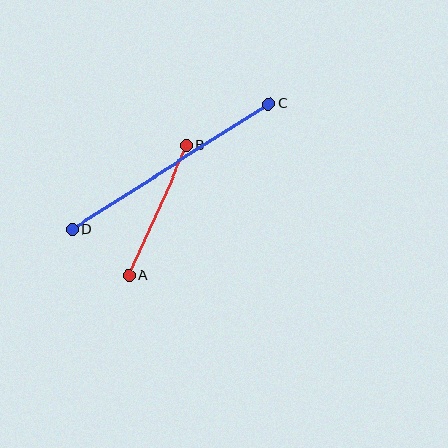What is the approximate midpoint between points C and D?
The midpoint is at approximately (170, 166) pixels.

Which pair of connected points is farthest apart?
Points C and D are farthest apart.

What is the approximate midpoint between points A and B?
The midpoint is at approximately (158, 210) pixels.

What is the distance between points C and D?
The distance is approximately 233 pixels.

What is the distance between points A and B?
The distance is approximately 142 pixels.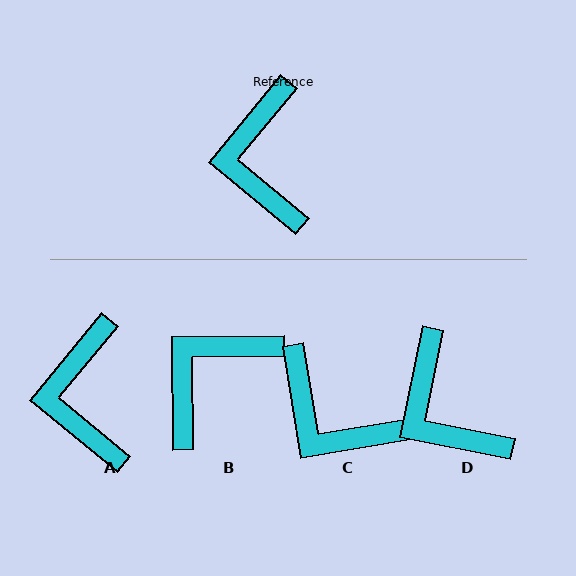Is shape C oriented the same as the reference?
No, it is off by about 49 degrees.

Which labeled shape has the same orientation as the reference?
A.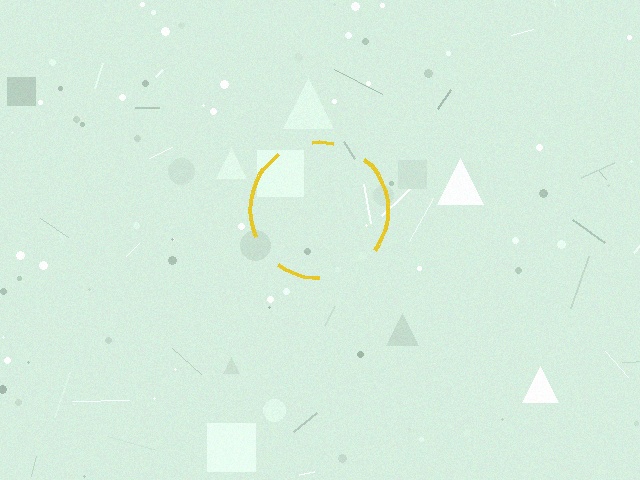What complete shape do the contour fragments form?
The contour fragments form a circle.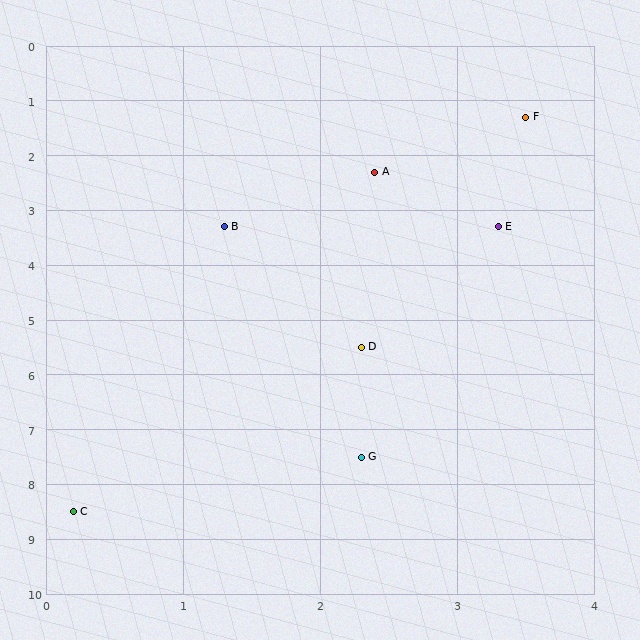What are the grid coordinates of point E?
Point E is at approximately (3.3, 3.3).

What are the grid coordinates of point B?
Point B is at approximately (1.3, 3.3).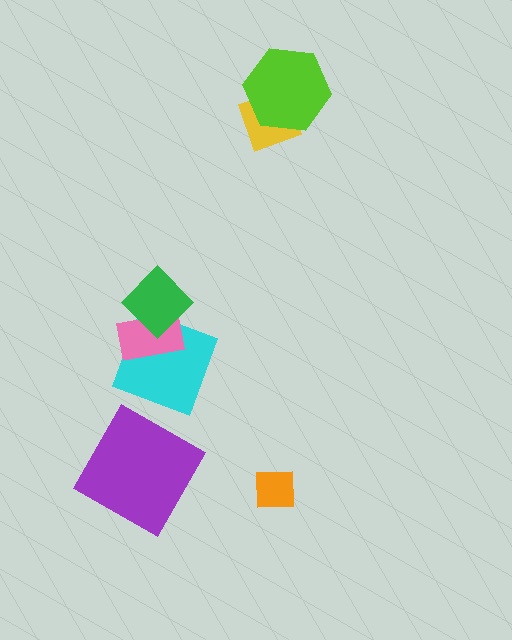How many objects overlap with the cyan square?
2 objects overlap with the cyan square.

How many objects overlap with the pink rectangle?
2 objects overlap with the pink rectangle.